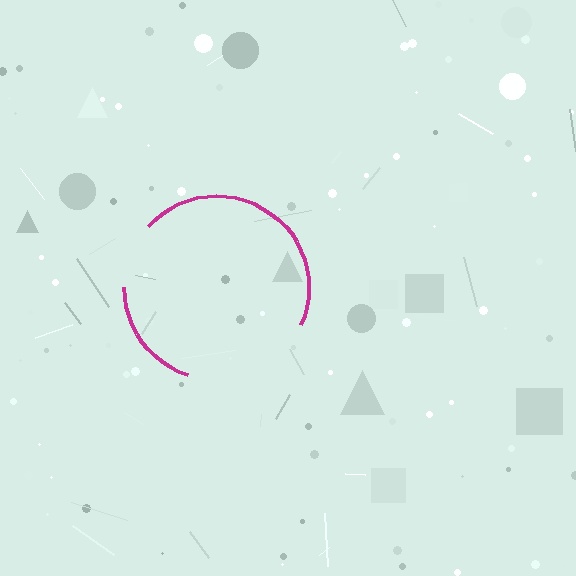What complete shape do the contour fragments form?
The contour fragments form a circle.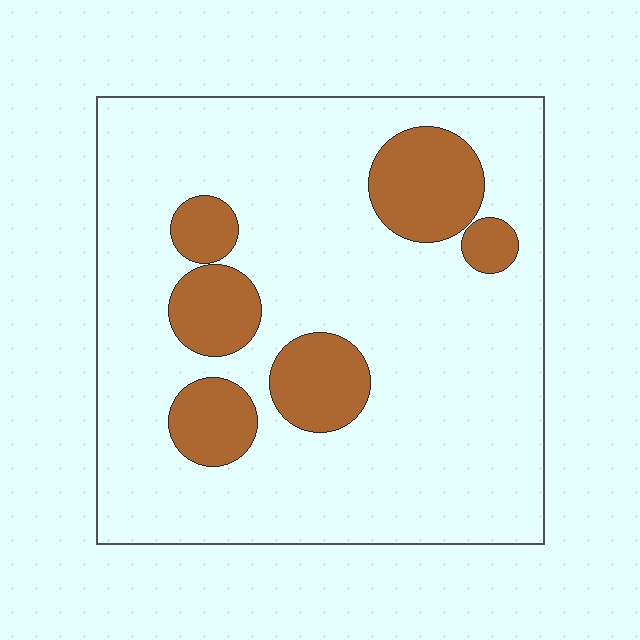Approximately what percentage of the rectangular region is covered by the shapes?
Approximately 20%.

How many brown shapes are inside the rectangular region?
6.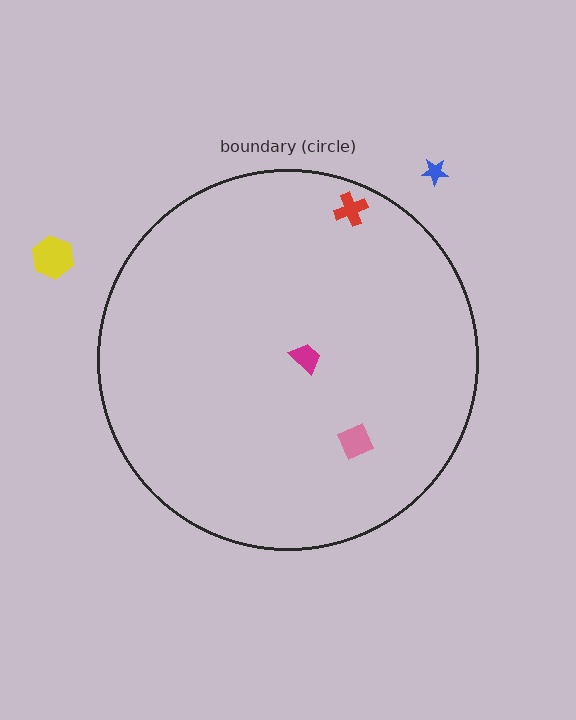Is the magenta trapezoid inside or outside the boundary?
Inside.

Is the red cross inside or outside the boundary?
Inside.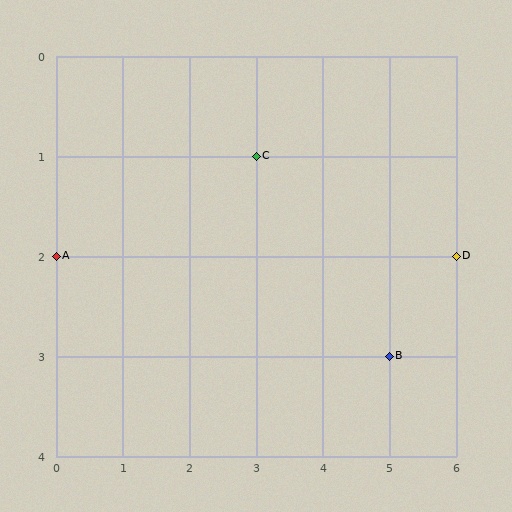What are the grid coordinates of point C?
Point C is at grid coordinates (3, 1).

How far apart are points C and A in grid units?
Points C and A are 3 columns and 1 row apart (about 3.2 grid units diagonally).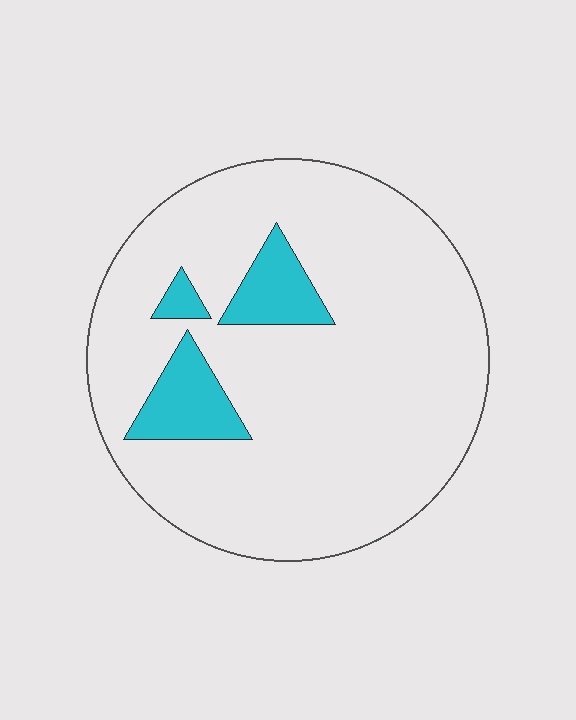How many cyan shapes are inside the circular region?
3.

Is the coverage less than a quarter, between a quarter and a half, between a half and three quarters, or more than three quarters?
Less than a quarter.